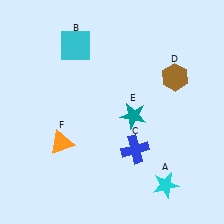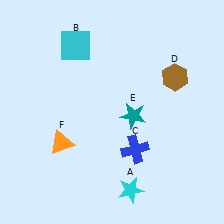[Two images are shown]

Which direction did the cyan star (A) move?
The cyan star (A) moved left.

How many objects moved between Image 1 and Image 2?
1 object moved between the two images.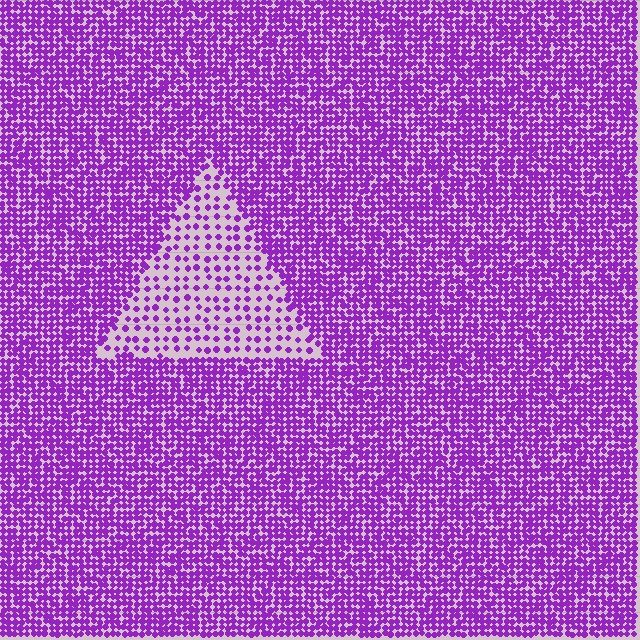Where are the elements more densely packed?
The elements are more densely packed outside the triangle boundary.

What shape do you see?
I see a triangle.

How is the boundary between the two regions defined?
The boundary is defined by a change in element density (approximately 2.8x ratio). All elements are the same color, size, and shape.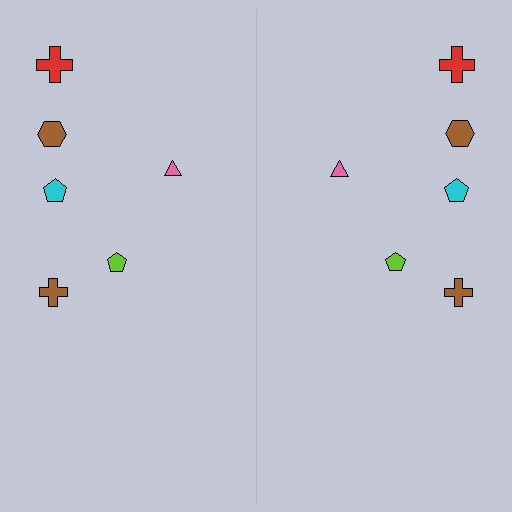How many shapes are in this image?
There are 12 shapes in this image.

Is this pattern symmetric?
Yes, this pattern has bilateral (reflection) symmetry.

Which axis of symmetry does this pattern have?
The pattern has a vertical axis of symmetry running through the center of the image.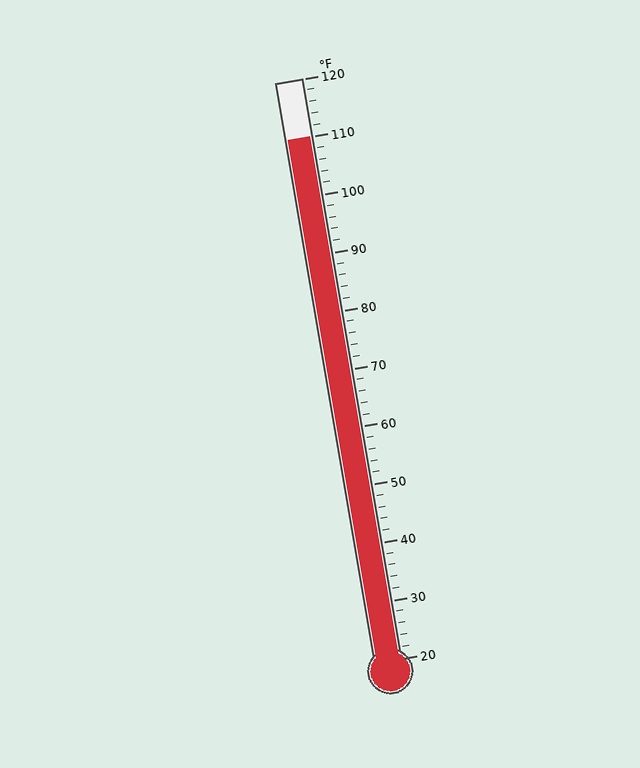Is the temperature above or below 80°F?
The temperature is above 80°F.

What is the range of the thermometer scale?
The thermometer scale ranges from 20°F to 120°F.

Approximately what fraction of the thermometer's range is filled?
The thermometer is filled to approximately 90% of its range.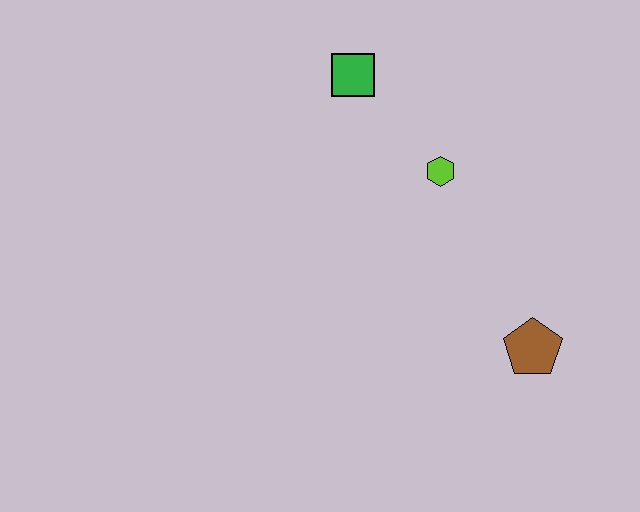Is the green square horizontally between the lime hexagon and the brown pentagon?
No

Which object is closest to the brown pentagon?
The lime hexagon is closest to the brown pentagon.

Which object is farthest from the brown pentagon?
The green square is farthest from the brown pentagon.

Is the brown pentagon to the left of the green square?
No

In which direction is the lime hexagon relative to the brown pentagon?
The lime hexagon is above the brown pentagon.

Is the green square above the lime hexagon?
Yes